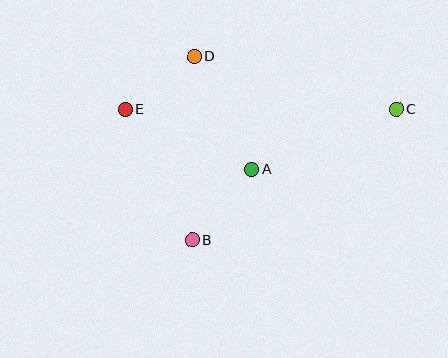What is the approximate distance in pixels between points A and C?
The distance between A and C is approximately 157 pixels.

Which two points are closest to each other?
Points D and E are closest to each other.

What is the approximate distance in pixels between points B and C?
The distance between B and C is approximately 242 pixels.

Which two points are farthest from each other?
Points C and E are farthest from each other.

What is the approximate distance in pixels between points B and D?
The distance between B and D is approximately 184 pixels.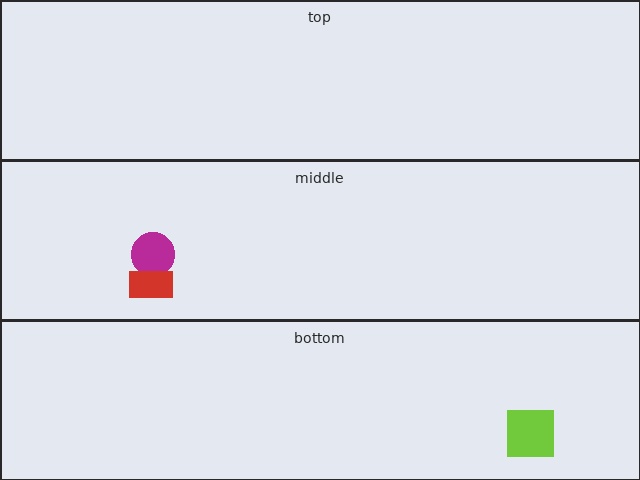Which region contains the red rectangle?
The middle region.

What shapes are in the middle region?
The magenta circle, the red rectangle.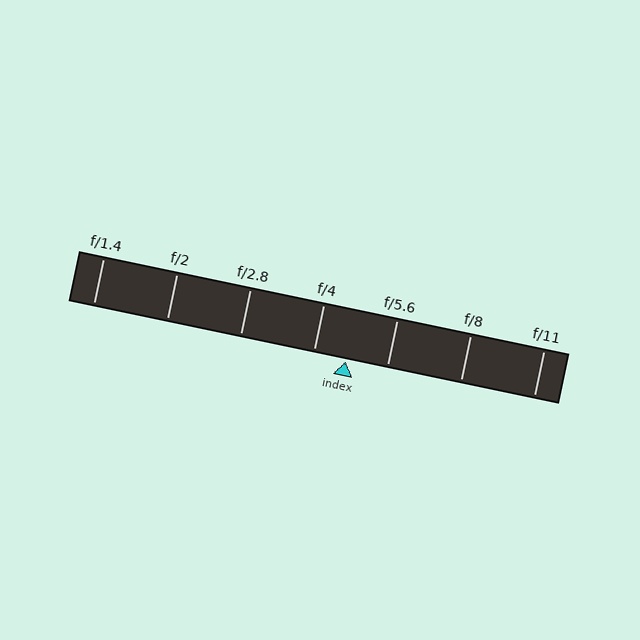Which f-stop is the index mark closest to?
The index mark is closest to f/4.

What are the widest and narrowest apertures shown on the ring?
The widest aperture shown is f/1.4 and the narrowest is f/11.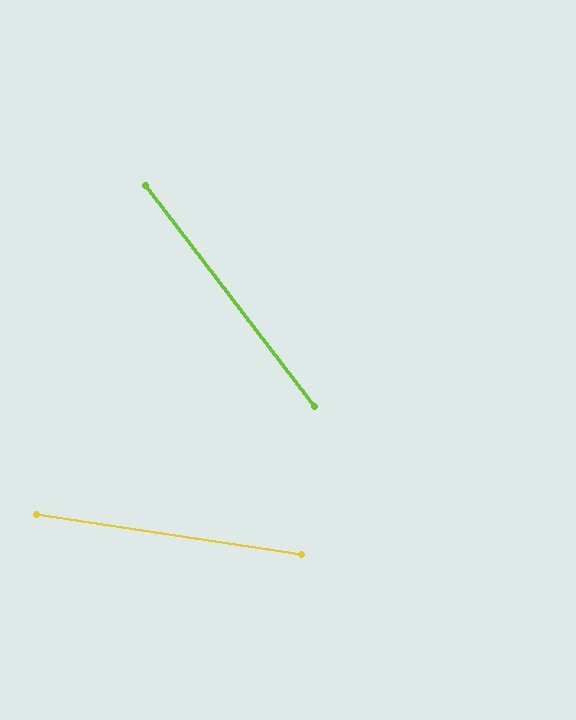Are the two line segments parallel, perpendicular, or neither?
Neither parallel nor perpendicular — they differ by about 44°.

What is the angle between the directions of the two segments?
Approximately 44 degrees.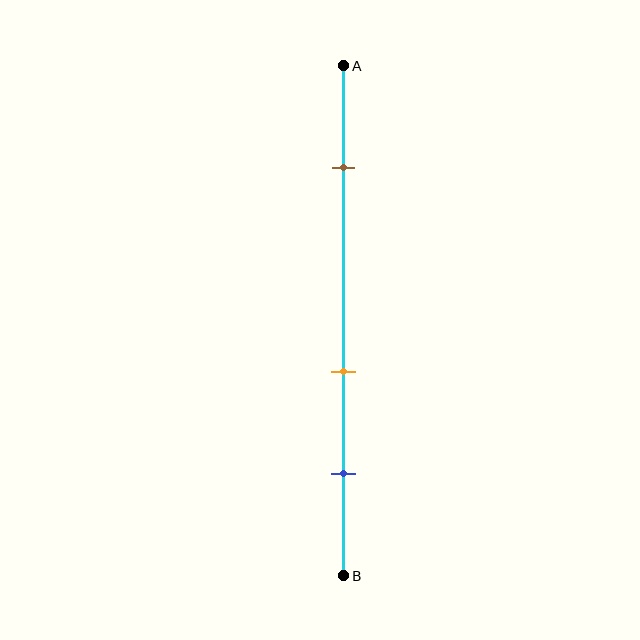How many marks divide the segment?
There are 3 marks dividing the segment.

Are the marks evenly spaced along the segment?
No, the marks are not evenly spaced.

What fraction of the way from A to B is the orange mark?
The orange mark is approximately 60% (0.6) of the way from A to B.